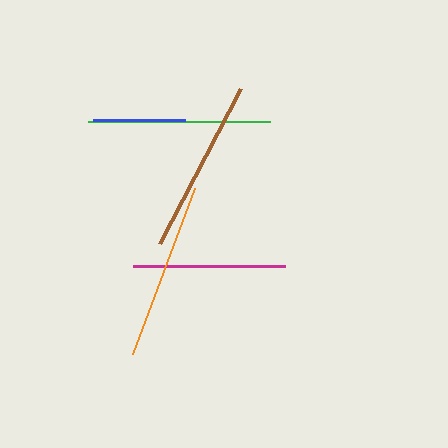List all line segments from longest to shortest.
From longest to shortest: green, orange, brown, magenta, blue.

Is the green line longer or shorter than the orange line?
The green line is longer than the orange line.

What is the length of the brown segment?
The brown segment is approximately 175 pixels long.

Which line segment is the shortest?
The blue line is the shortest at approximately 92 pixels.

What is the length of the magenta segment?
The magenta segment is approximately 152 pixels long.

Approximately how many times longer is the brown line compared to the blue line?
The brown line is approximately 1.9 times the length of the blue line.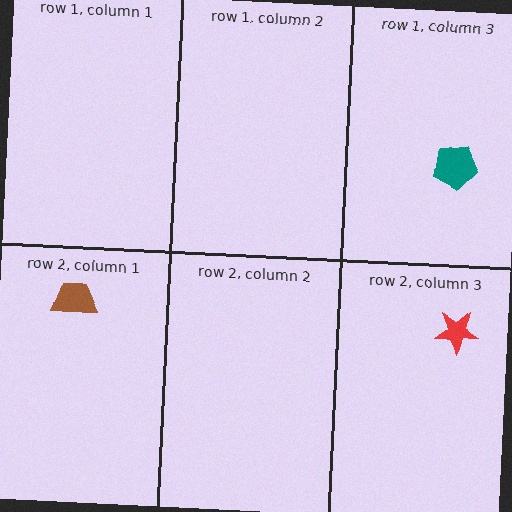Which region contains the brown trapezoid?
The row 2, column 1 region.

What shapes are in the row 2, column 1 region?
The brown trapezoid.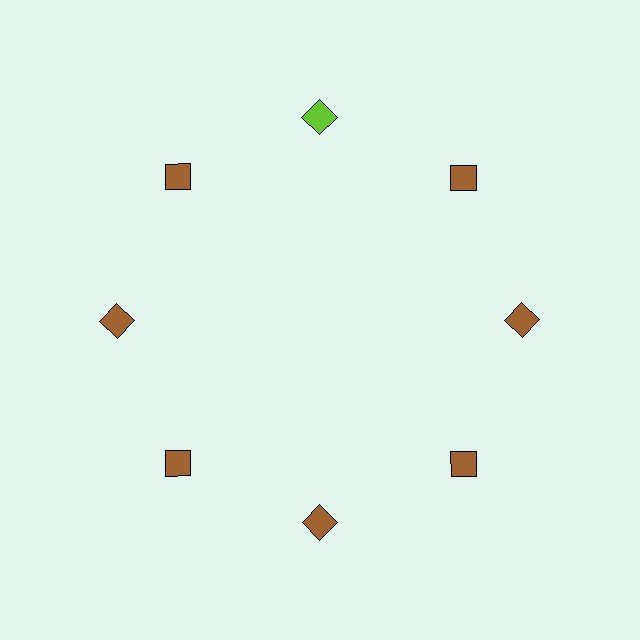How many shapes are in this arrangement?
There are 8 shapes arranged in a ring pattern.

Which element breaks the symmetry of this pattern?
The lime diamond at roughly the 12 o'clock position breaks the symmetry. All other shapes are brown diamonds.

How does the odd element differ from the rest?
It has a different color: lime instead of brown.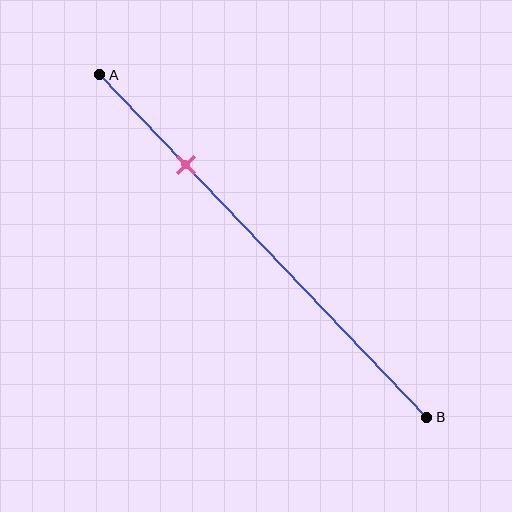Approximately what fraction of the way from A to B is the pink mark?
The pink mark is approximately 25% of the way from A to B.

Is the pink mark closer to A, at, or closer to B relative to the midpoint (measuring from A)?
The pink mark is closer to point A than the midpoint of segment AB.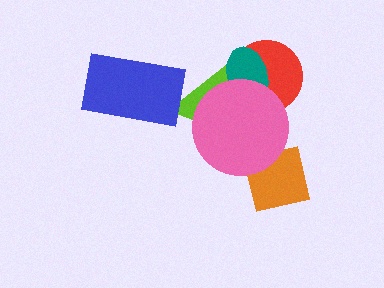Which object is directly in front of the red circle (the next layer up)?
The teal ellipse is directly in front of the red circle.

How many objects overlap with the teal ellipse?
4 objects overlap with the teal ellipse.